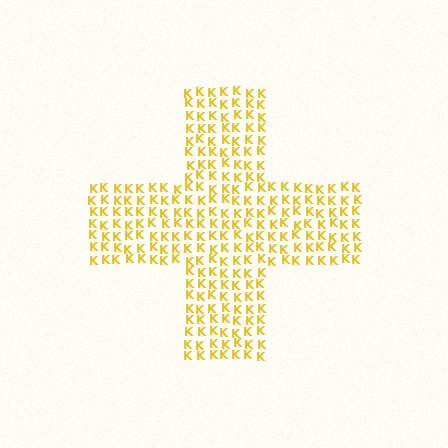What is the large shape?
The large shape is a cross.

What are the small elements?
The small elements are letter K's.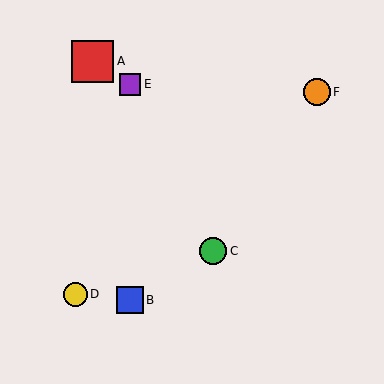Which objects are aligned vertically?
Objects B, E are aligned vertically.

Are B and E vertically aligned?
Yes, both are at x≈130.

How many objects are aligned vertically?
2 objects (B, E) are aligned vertically.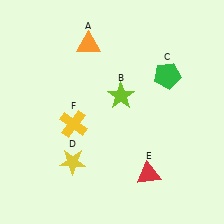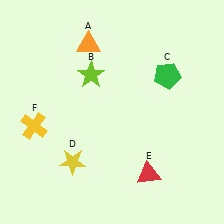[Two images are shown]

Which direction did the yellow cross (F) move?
The yellow cross (F) moved left.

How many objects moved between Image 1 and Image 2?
2 objects moved between the two images.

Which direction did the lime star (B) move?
The lime star (B) moved left.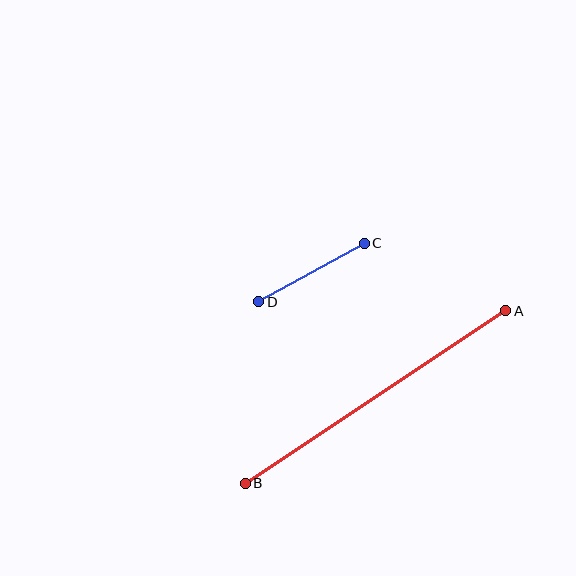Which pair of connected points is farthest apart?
Points A and B are farthest apart.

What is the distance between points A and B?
The distance is approximately 312 pixels.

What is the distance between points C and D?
The distance is approximately 120 pixels.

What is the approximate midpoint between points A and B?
The midpoint is at approximately (376, 397) pixels.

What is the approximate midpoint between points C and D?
The midpoint is at approximately (311, 273) pixels.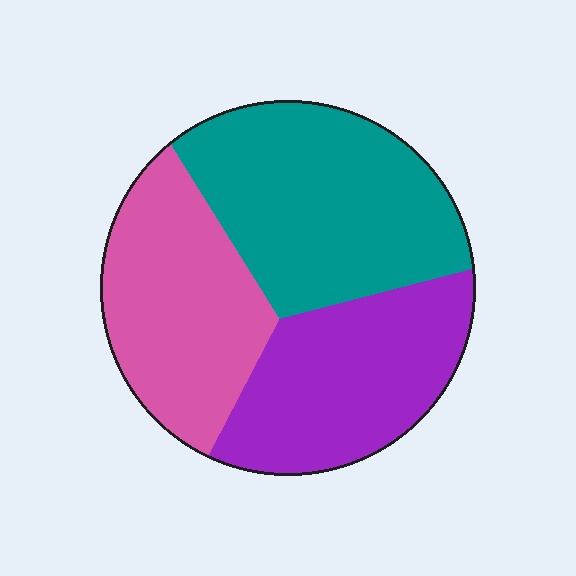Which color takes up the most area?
Teal, at roughly 40%.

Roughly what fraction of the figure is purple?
Purple covers roughly 30% of the figure.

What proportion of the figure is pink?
Pink takes up about one third (1/3) of the figure.